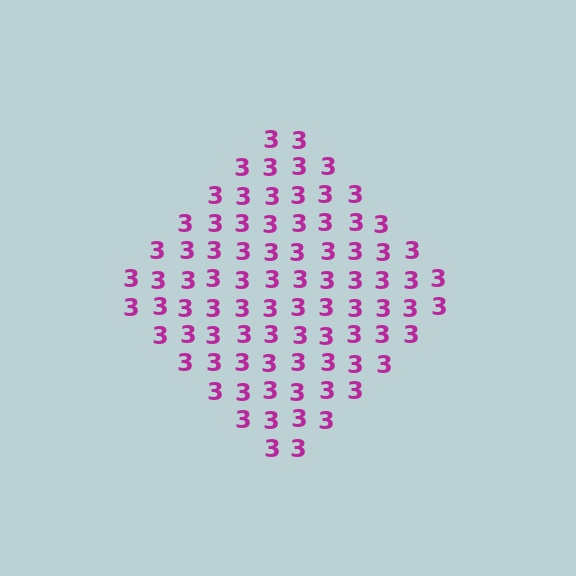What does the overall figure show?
The overall figure shows a diamond.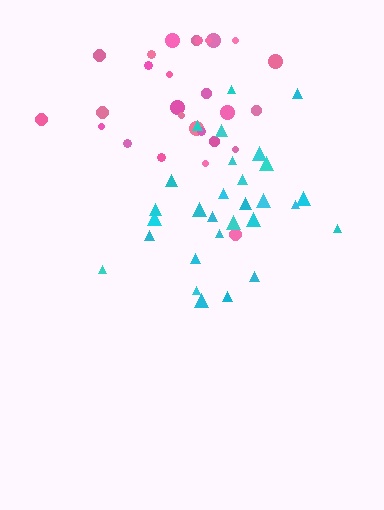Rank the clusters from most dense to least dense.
cyan, pink.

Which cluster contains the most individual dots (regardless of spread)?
Cyan (29).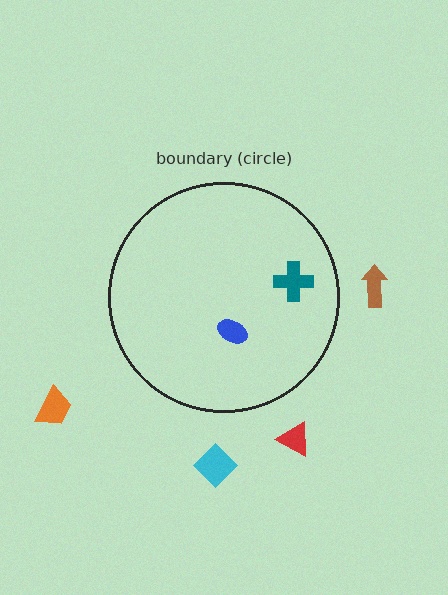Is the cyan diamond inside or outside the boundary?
Outside.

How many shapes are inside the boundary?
2 inside, 4 outside.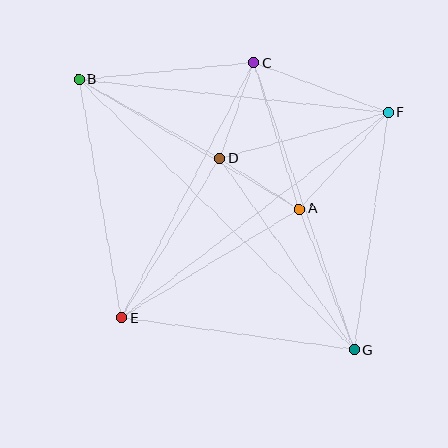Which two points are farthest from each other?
Points B and G are farthest from each other.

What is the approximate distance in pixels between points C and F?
The distance between C and F is approximately 143 pixels.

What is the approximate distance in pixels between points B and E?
The distance between B and E is approximately 242 pixels.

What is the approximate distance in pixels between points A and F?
The distance between A and F is approximately 131 pixels.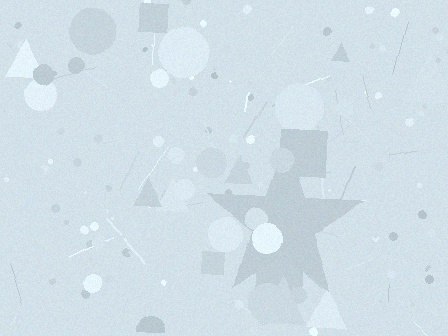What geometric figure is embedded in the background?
A star is embedded in the background.